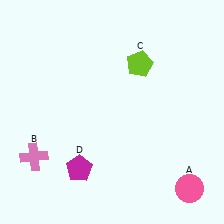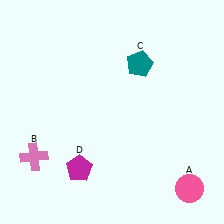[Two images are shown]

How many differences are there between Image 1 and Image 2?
There is 1 difference between the two images.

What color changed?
The pentagon (C) changed from lime in Image 1 to teal in Image 2.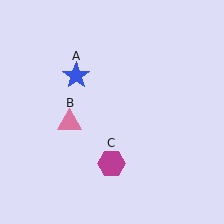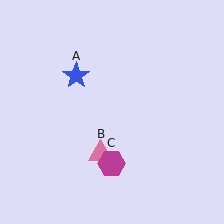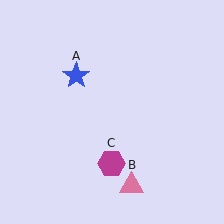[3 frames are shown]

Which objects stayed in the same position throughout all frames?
Blue star (object A) and magenta hexagon (object C) remained stationary.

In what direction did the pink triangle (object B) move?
The pink triangle (object B) moved down and to the right.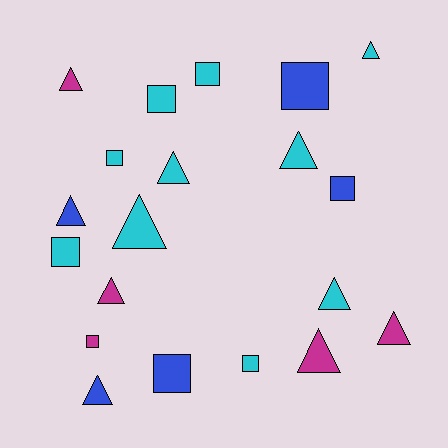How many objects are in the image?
There are 20 objects.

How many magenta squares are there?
There is 1 magenta square.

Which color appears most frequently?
Cyan, with 10 objects.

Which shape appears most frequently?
Triangle, with 11 objects.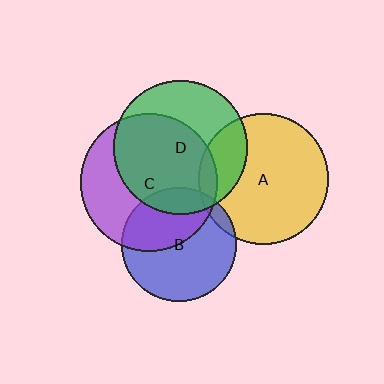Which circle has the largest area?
Circle C (purple).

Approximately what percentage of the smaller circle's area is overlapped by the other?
Approximately 5%.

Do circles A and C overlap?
Yes.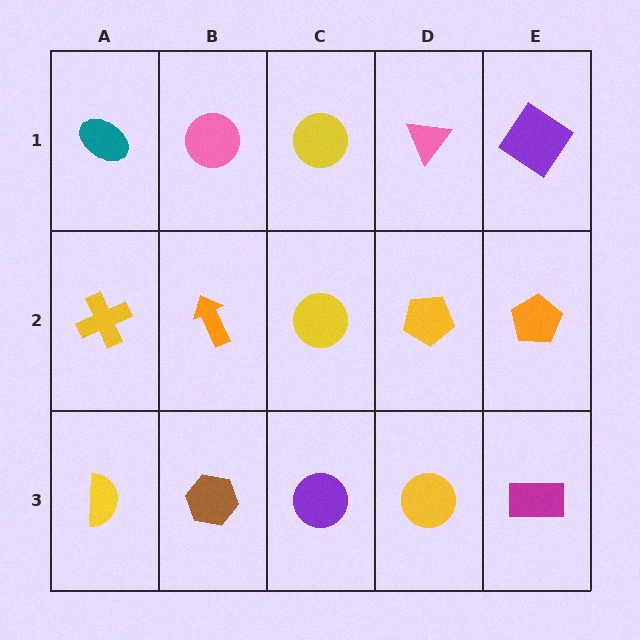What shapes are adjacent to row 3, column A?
A yellow cross (row 2, column A), a brown hexagon (row 3, column B).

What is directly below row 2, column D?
A yellow circle.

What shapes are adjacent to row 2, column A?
A teal ellipse (row 1, column A), a yellow semicircle (row 3, column A), an orange arrow (row 2, column B).